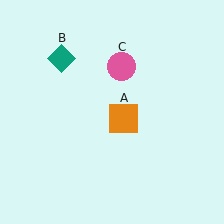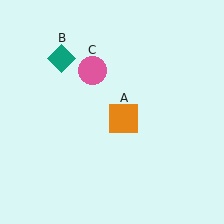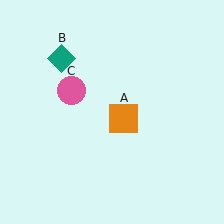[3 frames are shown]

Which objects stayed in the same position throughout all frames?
Orange square (object A) and teal diamond (object B) remained stationary.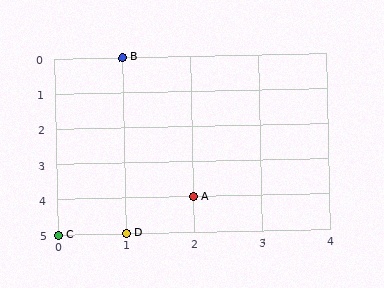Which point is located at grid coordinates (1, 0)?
Point B is at (1, 0).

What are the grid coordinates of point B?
Point B is at grid coordinates (1, 0).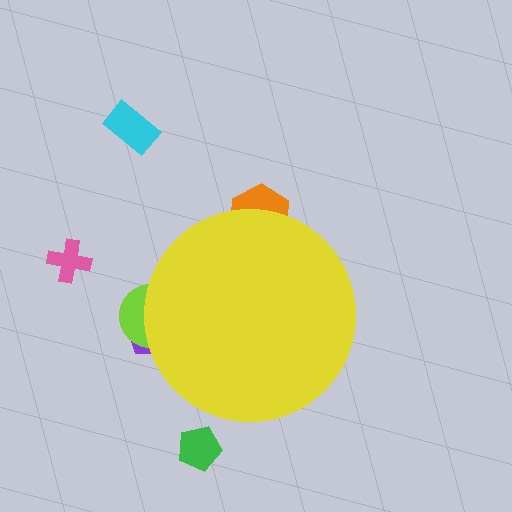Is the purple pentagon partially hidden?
Yes, the purple pentagon is partially hidden behind the yellow circle.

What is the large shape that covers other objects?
A yellow circle.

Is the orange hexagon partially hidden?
Yes, the orange hexagon is partially hidden behind the yellow circle.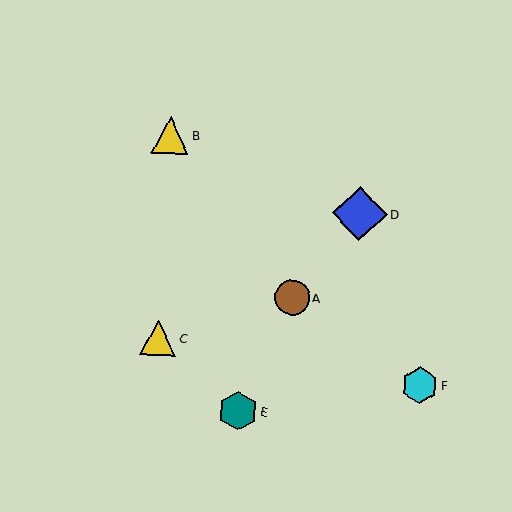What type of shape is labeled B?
Shape B is a yellow triangle.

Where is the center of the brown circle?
The center of the brown circle is at (292, 297).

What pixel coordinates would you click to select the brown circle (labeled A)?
Click at (292, 297) to select the brown circle A.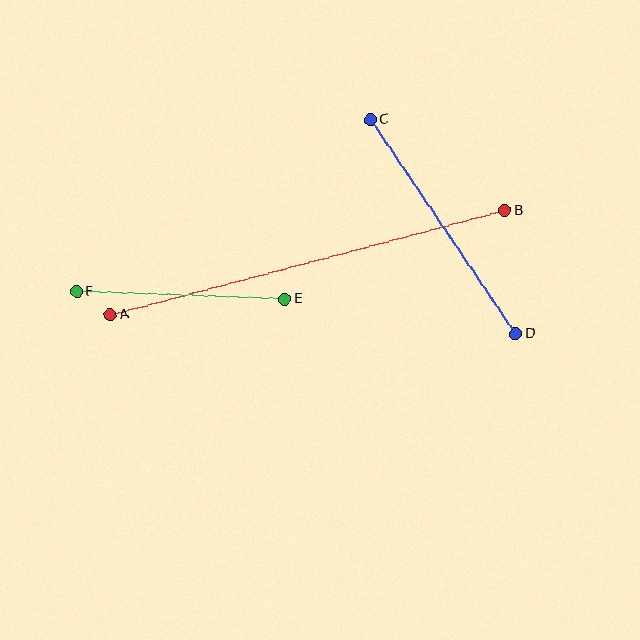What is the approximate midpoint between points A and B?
The midpoint is at approximately (307, 262) pixels.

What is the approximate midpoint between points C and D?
The midpoint is at approximately (443, 227) pixels.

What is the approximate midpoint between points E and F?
The midpoint is at approximately (181, 295) pixels.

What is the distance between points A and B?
The distance is approximately 408 pixels.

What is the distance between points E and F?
The distance is approximately 208 pixels.